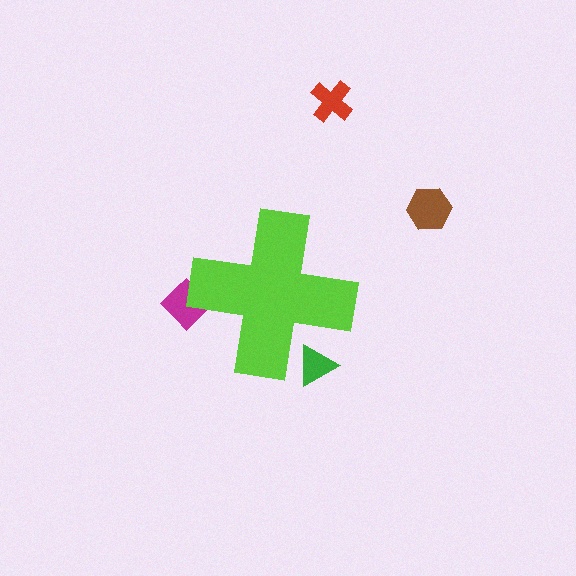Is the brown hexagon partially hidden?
No, the brown hexagon is fully visible.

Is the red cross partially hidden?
No, the red cross is fully visible.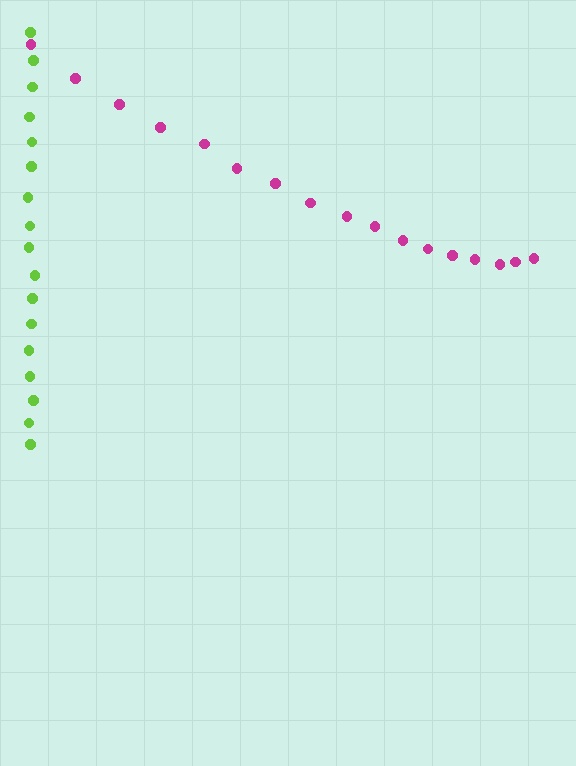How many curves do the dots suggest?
There are 2 distinct paths.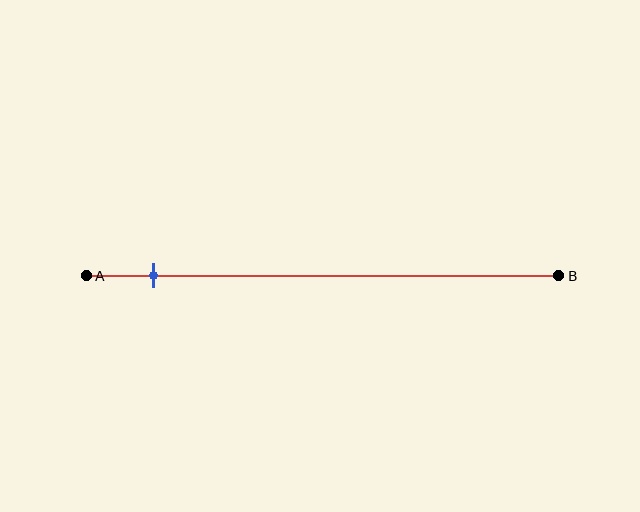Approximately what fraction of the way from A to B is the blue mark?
The blue mark is approximately 15% of the way from A to B.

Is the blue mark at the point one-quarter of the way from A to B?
No, the mark is at about 15% from A, not at the 25% one-quarter point.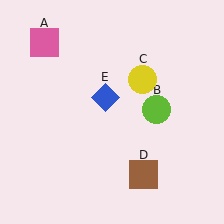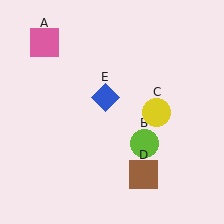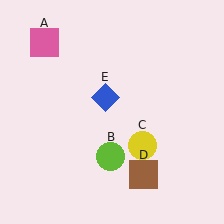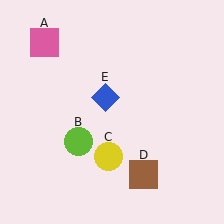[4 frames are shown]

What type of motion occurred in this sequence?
The lime circle (object B), yellow circle (object C) rotated clockwise around the center of the scene.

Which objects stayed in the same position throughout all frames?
Pink square (object A) and brown square (object D) and blue diamond (object E) remained stationary.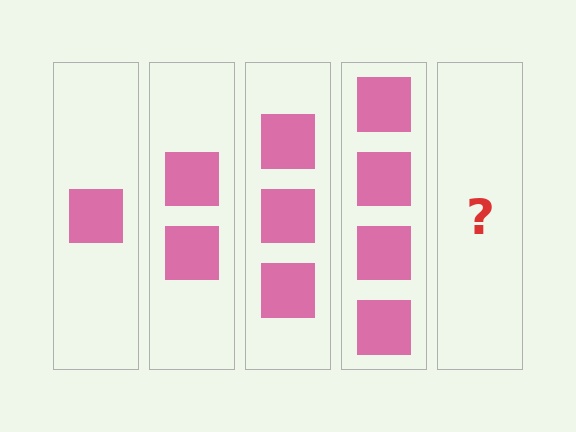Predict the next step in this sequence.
The next step is 5 squares.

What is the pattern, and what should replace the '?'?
The pattern is that each step adds one more square. The '?' should be 5 squares.